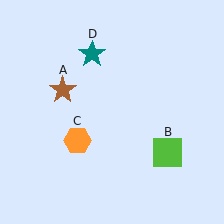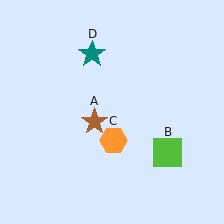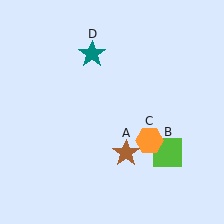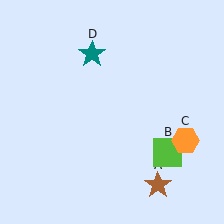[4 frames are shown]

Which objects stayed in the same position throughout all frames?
Lime square (object B) and teal star (object D) remained stationary.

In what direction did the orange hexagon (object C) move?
The orange hexagon (object C) moved right.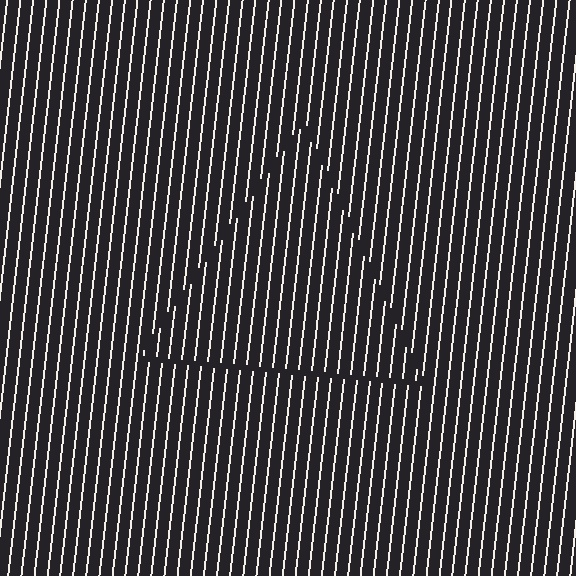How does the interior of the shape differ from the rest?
The interior of the shape contains the same grating, shifted by half a period — the contour is defined by the phase discontinuity where line-ends from the inner and outer gratings abut.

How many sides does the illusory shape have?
3 sides — the line-ends trace a triangle.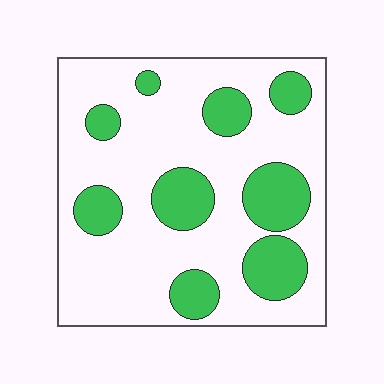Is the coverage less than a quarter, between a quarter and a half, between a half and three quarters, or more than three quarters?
Between a quarter and a half.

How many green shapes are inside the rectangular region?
9.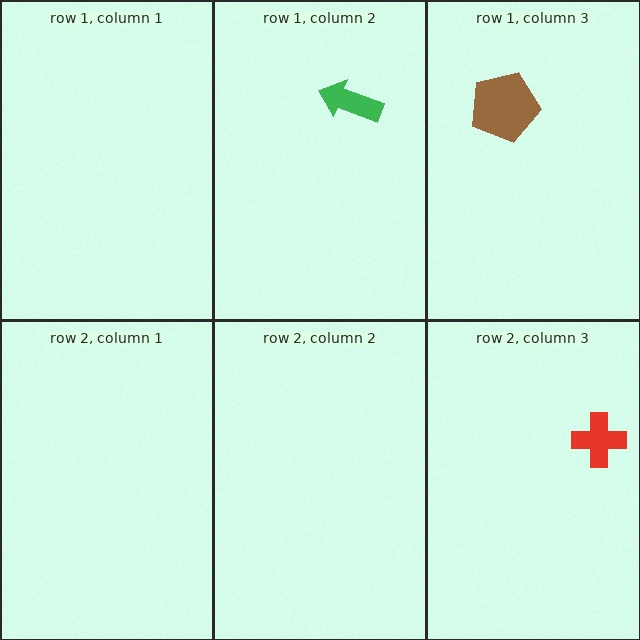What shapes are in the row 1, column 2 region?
The green arrow.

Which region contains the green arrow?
The row 1, column 2 region.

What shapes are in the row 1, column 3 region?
The brown pentagon.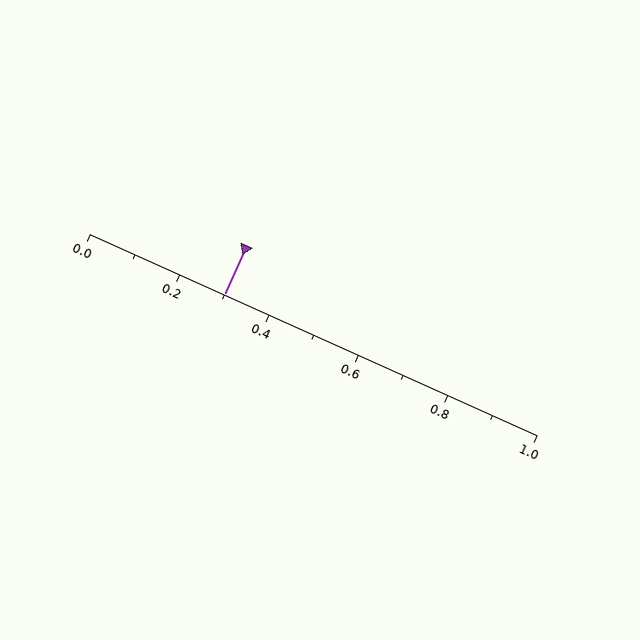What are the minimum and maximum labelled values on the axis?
The axis runs from 0.0 to 1.0.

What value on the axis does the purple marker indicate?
The marker indicates approximately 0.3.